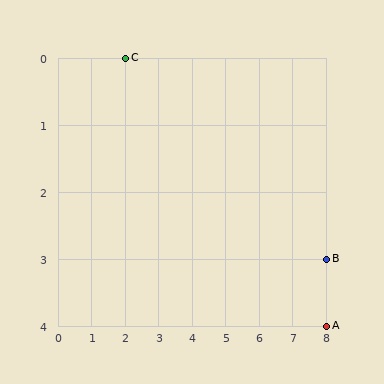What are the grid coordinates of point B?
Point B is at grid coordinates (8, 3).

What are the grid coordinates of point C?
Point C is at grid coordinates (2, 0).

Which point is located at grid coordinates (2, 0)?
Point C is at (2, 0).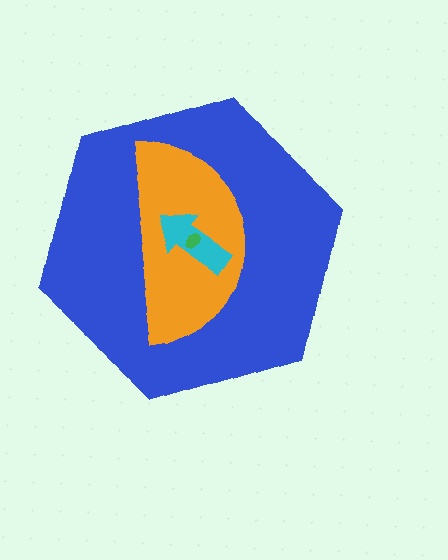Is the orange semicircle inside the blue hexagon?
Yes.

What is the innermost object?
The green ellipse.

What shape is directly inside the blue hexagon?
The orange semicircle.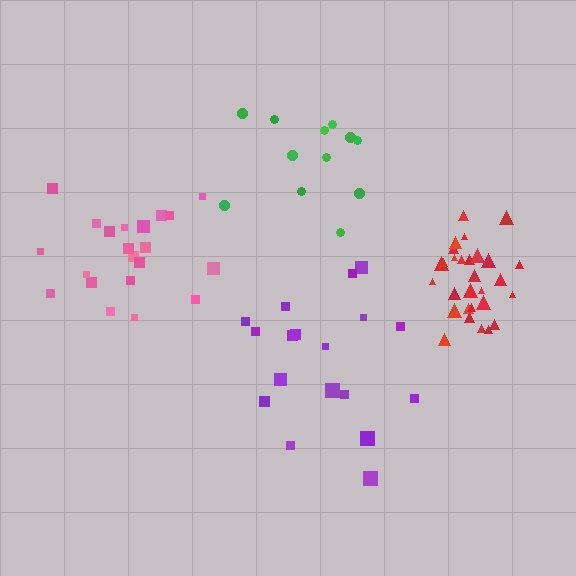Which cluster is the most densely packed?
Red.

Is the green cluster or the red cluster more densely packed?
Red.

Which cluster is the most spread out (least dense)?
Purple.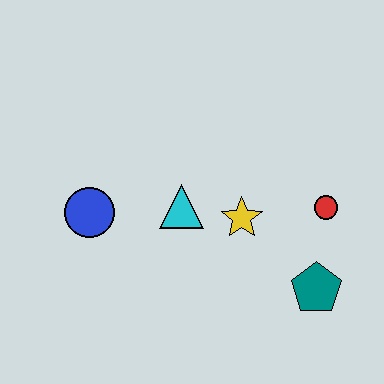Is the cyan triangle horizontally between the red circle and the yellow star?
No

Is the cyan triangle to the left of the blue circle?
No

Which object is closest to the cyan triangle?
The yellow star is closest to the cyan triangle.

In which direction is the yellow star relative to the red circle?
The yellow star is to the left of the red circle.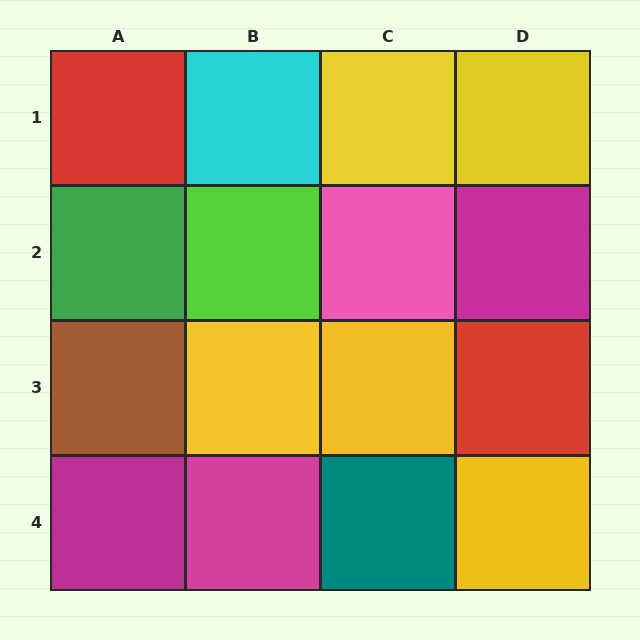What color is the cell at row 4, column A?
Magenta.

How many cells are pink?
1 cell is pink.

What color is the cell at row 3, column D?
Red.